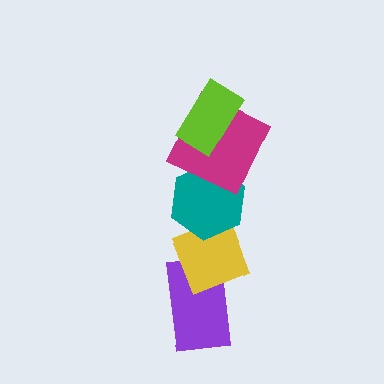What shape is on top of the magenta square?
The lime rectangle is on top of the magenta square.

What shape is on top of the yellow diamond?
The teal hexagon is on top of the yellow diamond.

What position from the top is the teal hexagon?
The teal hexagon is 3rd from the top.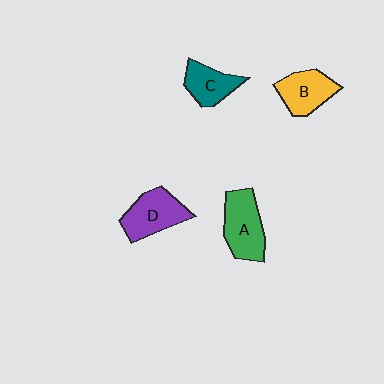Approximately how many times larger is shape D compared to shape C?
Approximately 1.3 times.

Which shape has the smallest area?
Shape C (teal).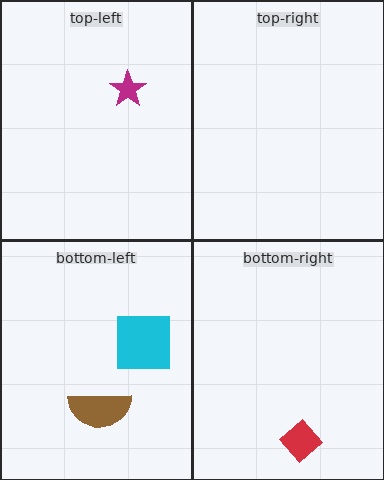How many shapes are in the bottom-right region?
1.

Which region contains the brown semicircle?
The bottom-left region.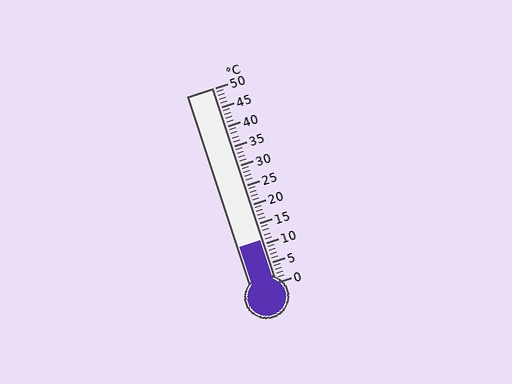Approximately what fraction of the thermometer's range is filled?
The thermometer is filled to approximately 20% of its range.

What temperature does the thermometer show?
The thermometer shows approximately 11°C.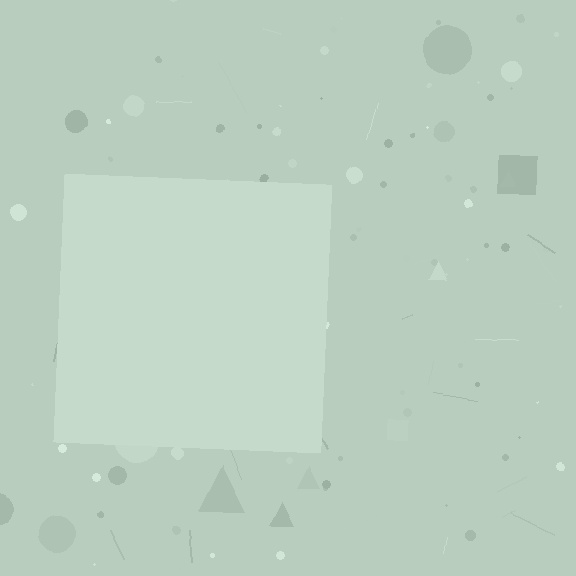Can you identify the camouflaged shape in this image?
The camouflaged shape is a square.